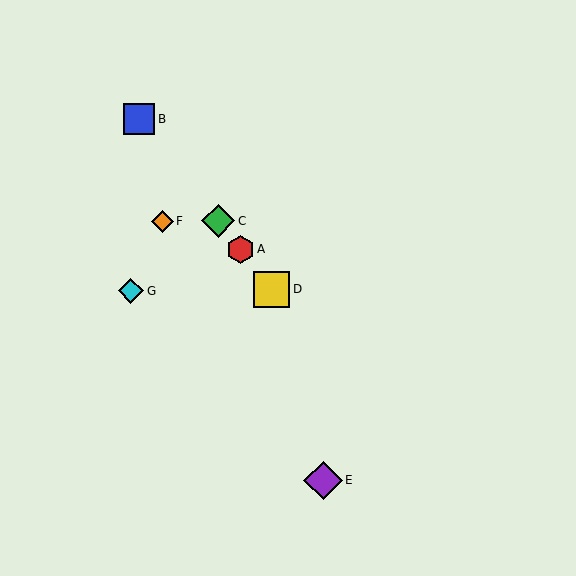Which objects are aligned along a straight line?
Objects A, B, C, D are aligned along a straight line.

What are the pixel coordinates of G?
Object G is at (131, 291).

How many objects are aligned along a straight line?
4 objects (A, B, C, D) are aligned along a straight line.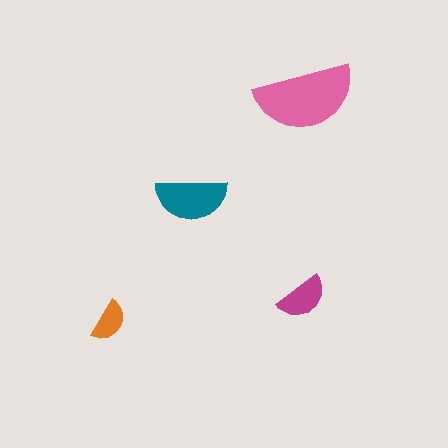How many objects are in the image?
There are 4 objects in the image.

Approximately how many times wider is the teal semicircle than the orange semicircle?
About 1.5 times wider.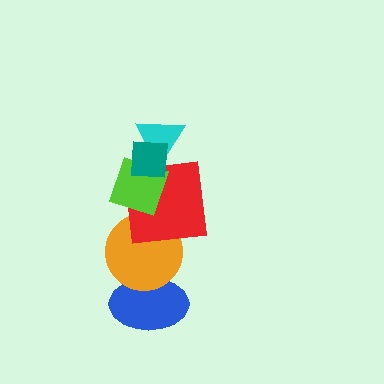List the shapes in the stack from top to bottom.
From top to bottom: the teal square, the cyan triangle, the lime diamond, the red square, the orange circle, the blue ellipse.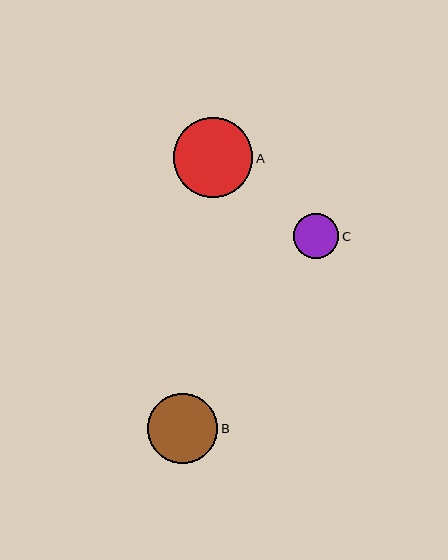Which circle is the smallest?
Circle C is the smallest with a size of approximately 45 pixels.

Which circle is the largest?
Circle A is the largest with a size of approximately 79 pixels.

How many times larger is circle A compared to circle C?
Circle A is approximately 1.8 times the size of circle C.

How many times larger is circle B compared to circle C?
Circle B is approximately 1.5 times the size of circle C.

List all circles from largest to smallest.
From largest to smallest: A, B, C.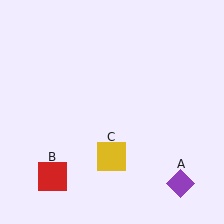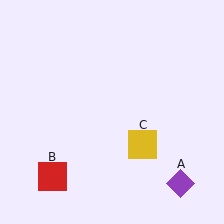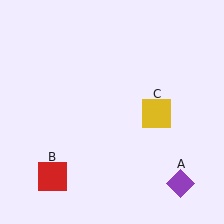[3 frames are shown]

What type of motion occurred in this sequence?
The yellow square (object C) rotated counterclockwise around the center of the scene.